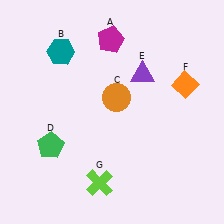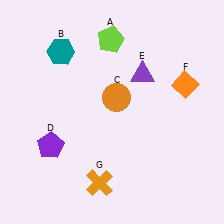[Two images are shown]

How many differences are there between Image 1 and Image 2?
There are 3 differences between the two images.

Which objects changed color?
A changed from magenta to lime. D changed from green to purple. G changed from lime to orange.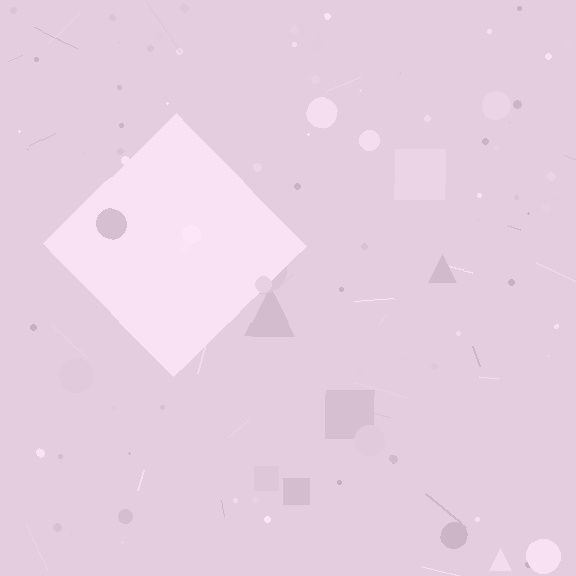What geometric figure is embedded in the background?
A diamond is embedded in the background.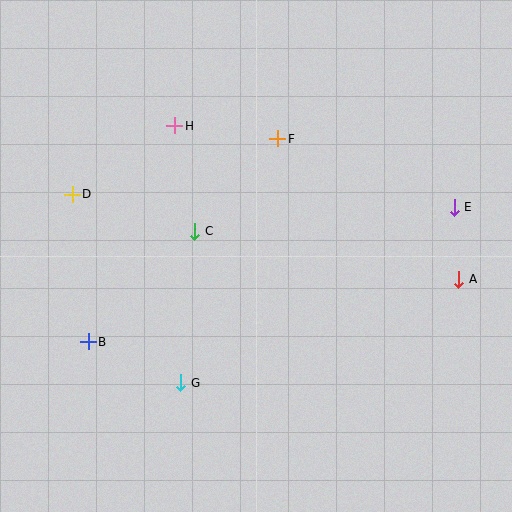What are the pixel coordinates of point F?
Point F is at (278, 139).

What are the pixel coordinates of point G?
Point G is at (181, 383).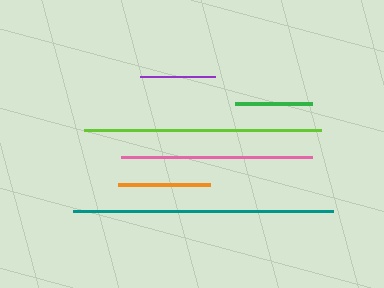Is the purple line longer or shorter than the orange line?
The orange line is longer than the purple line.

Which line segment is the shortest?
The purple line is the shortest at approximately 75 pixels.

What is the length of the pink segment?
The pink segment is approximately 192 pixels long.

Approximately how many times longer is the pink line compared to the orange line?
The pink line is approximately 2.1 times the length of the orange line.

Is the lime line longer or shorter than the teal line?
The teal line is longer than the lime line.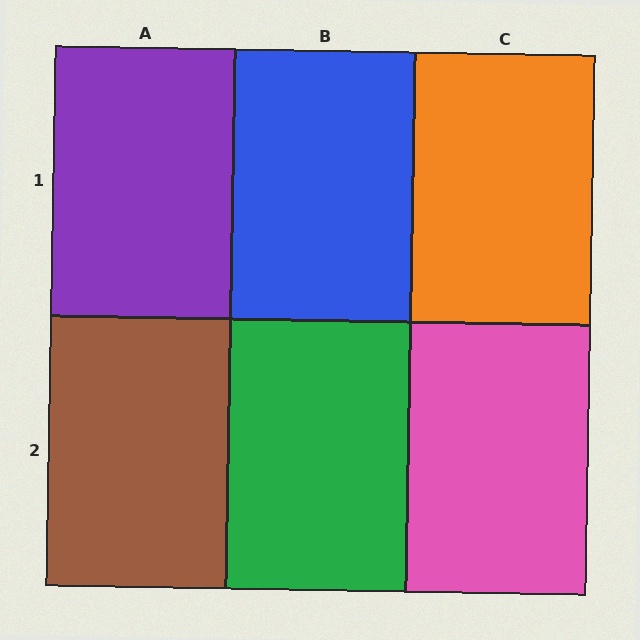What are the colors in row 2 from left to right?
Brown, green, pink.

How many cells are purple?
1 cell is purple.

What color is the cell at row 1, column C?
Orange.